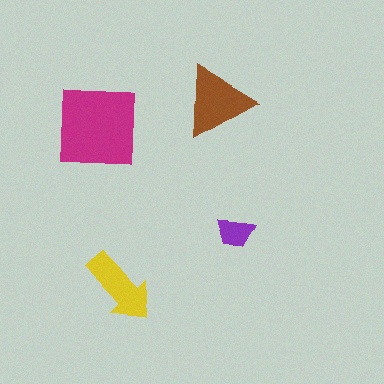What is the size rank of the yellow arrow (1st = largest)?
3rd.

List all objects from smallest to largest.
The purple trapezoid, the yellow arrow, the brown triangle, the magenta square.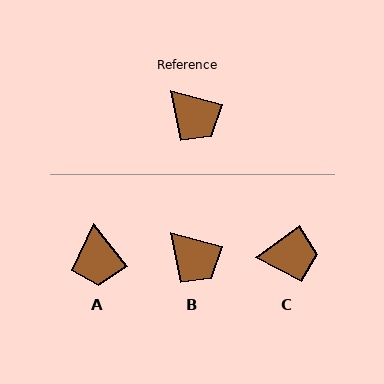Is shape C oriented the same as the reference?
No, it is off by about 52 degrees.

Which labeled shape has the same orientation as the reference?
B.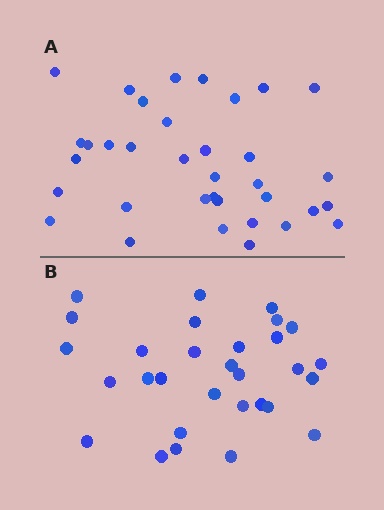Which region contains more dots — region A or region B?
Region A (the top region) has more dots.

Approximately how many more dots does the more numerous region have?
Region A has about 5 more dots than region B.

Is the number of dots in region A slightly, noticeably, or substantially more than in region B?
Region A has only slightly more — the two regions are fairly close. The ratio is roughly 1.2 to 1.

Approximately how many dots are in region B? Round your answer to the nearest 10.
About 30 dots.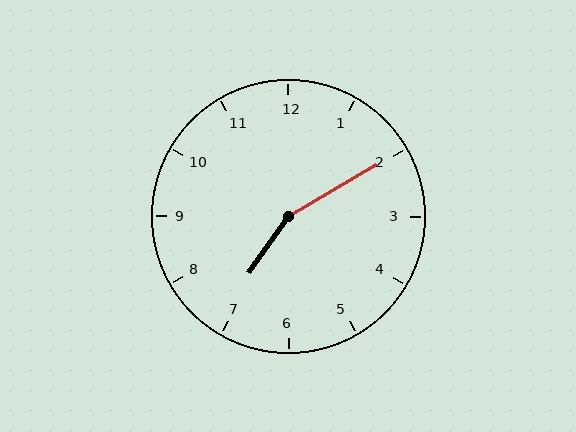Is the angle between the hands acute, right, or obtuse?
It is obtuse.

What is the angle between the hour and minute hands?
Approximately 155 degrees.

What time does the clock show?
7:10.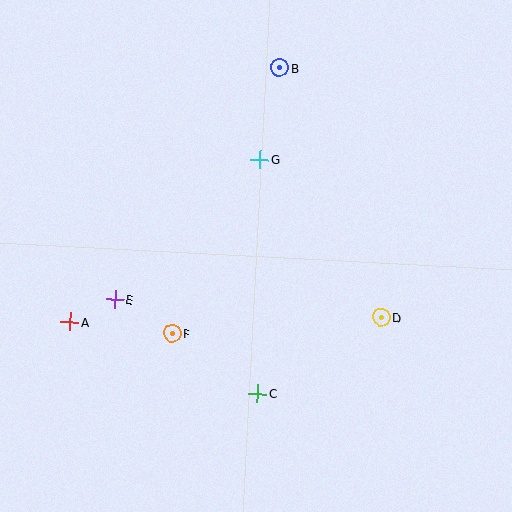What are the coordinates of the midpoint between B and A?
The midpoint between B and A is at (175, 195).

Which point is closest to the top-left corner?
Point B is closest to the top-left corner.